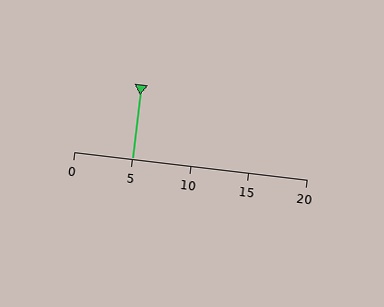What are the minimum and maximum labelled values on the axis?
The axis runs from 0 to 20.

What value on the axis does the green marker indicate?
The marker indicates approximately 5.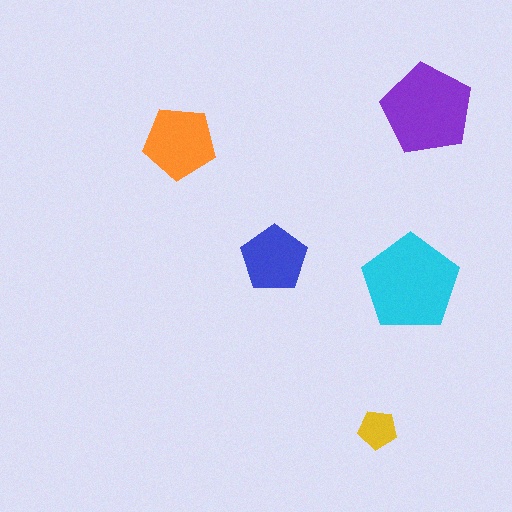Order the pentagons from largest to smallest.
the cyan one, the purple one, the orange one, the blue one, the yellow one.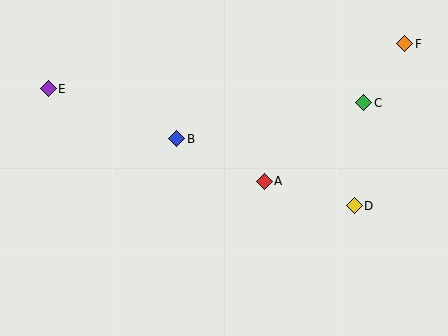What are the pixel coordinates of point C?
Point C is at (364, 103).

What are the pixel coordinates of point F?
Point F is at (405, 44).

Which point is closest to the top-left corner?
Point E is closest to the top-left corner.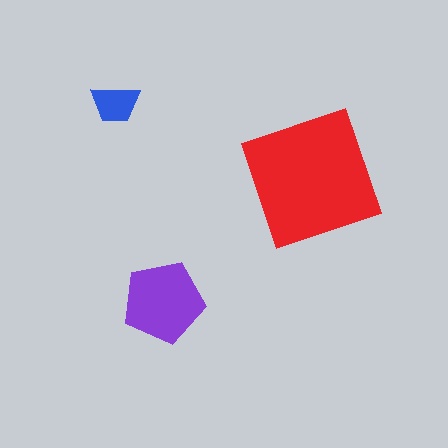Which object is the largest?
The red square.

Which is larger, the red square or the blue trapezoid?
The red square.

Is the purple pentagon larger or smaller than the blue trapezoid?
Larger.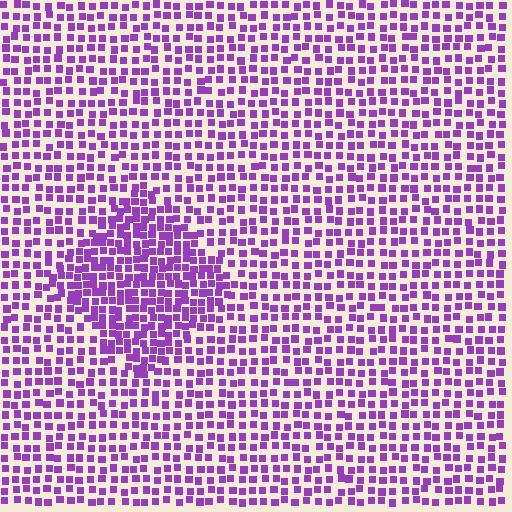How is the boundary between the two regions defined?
The boundary is defined by a change in element density (approximately 1.7x ratio). All elements are the same color, size, and shape.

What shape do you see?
I see a diamond.